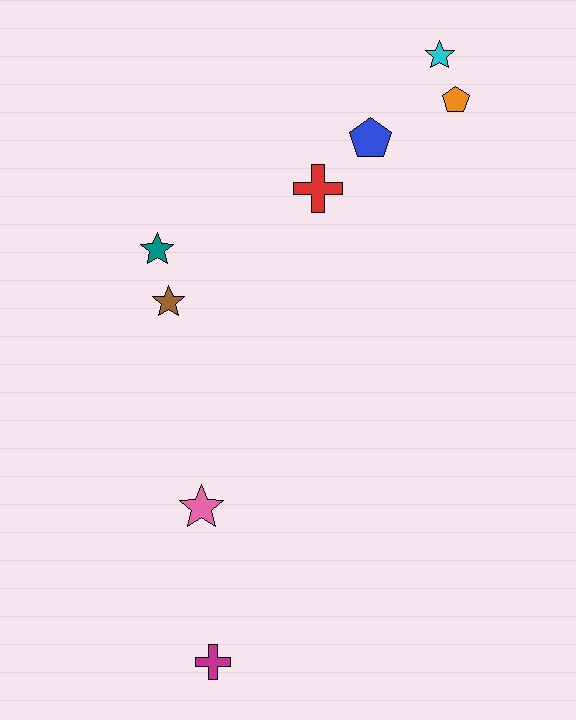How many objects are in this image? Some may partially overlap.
There are 8 objects.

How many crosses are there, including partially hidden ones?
There are 2 crosses.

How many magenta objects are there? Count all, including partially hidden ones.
There is 1 magenta object.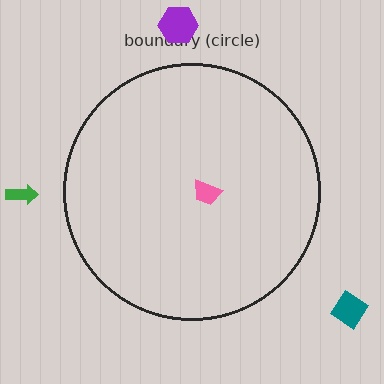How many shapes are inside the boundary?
1 inside, 3 outside.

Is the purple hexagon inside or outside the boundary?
Outside.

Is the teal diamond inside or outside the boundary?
Outside.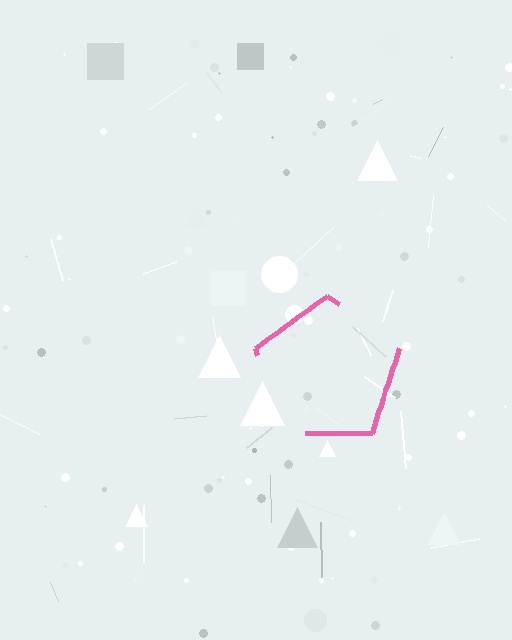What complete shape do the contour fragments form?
The contour fragments form a pentagon.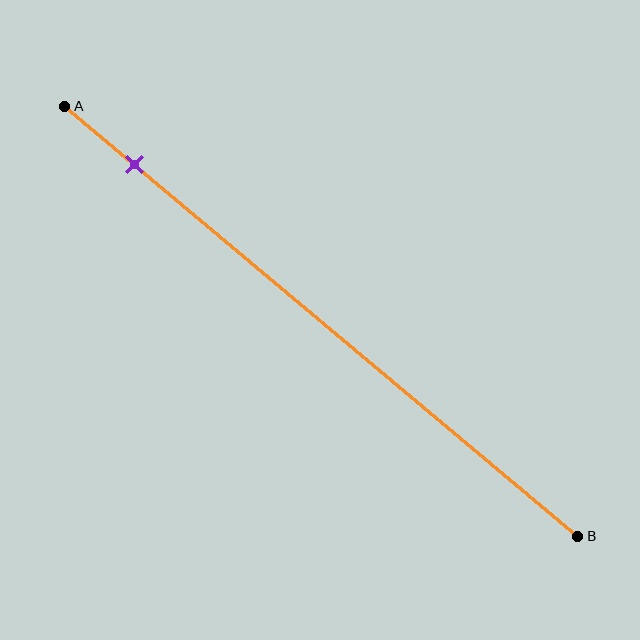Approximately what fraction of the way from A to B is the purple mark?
The purple mark is approximately 15% of the way from A to B.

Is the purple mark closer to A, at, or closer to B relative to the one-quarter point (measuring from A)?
The purple mark is closer to point A than the one-quarter point of segment AB.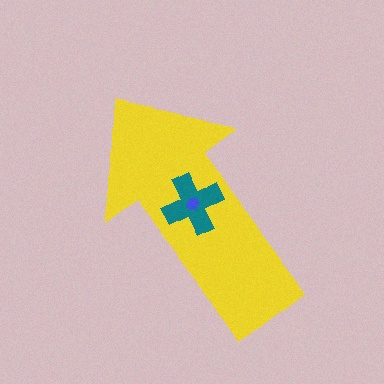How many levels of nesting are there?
3.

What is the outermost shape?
The yellow arrow.